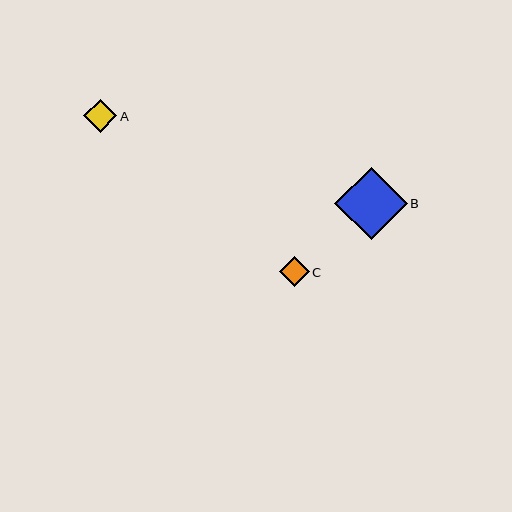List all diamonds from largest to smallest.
From largest to smallest: B, A, C.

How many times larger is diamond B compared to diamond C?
Diamond B is approximately 2.4 times the size of diamond C.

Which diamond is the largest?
Diamond B is the largest with a size of approximately 73 pixels.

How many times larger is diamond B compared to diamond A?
Diamond B is approximately 2.2 times the size of diamond A.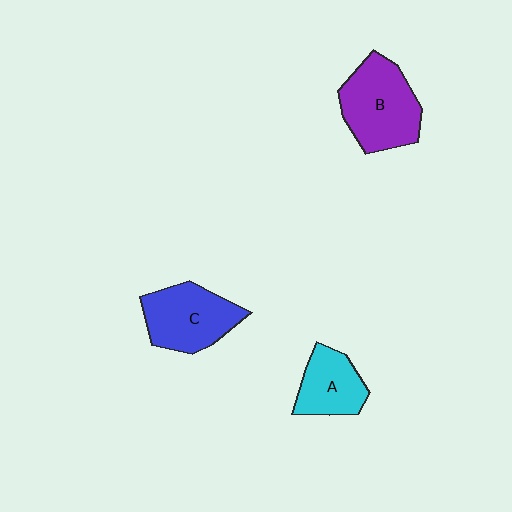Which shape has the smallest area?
Shape A (cyan).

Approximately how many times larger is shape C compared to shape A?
Approximately 1.4 times.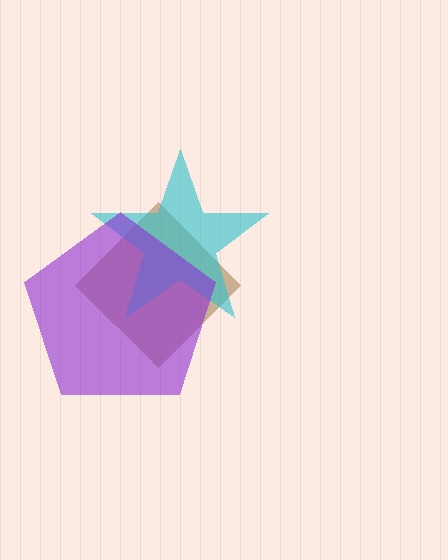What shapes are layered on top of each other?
The layered shapes are: a brown diamond, a cyan star, a purple pentagon.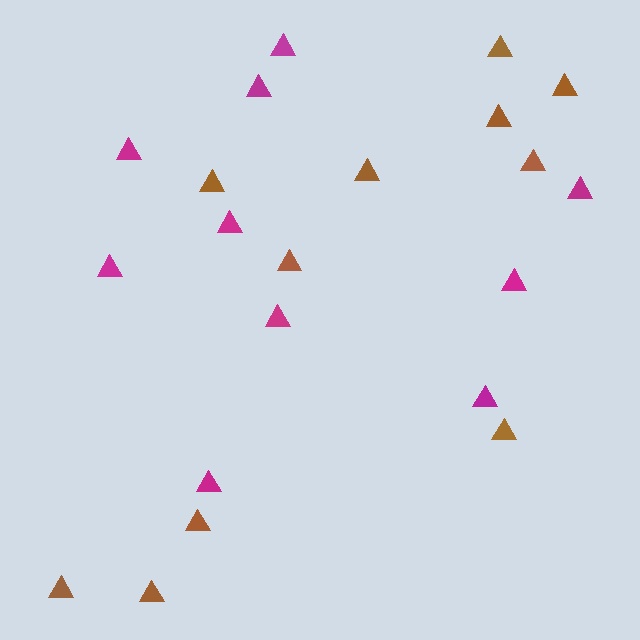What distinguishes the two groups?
There are 2 groups: one group of brown triangles (11) and one group of magenta triangles (10).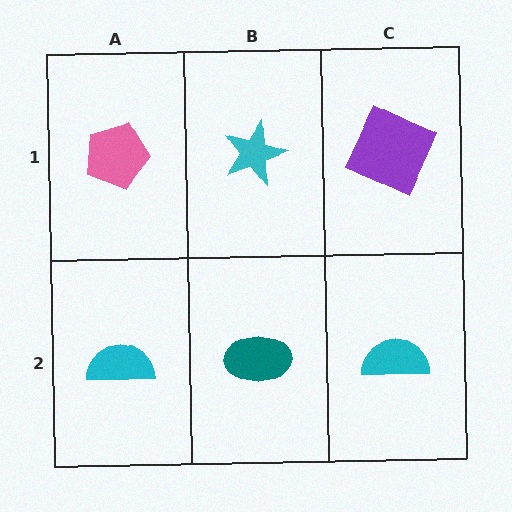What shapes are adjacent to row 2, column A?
A pink pentagon (row 1, column A), a teal ellipse (row 2, column B).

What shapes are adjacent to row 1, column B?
A teal ellipse (row 2, column B), a pink pentagon (row 1, column A), a purple square (row 1, column C).